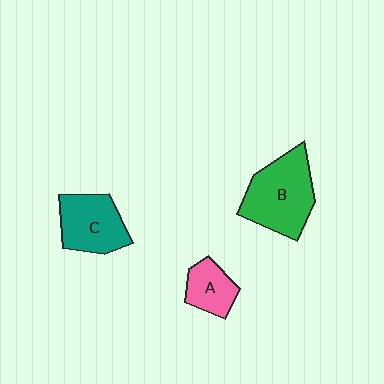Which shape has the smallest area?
Shape A (pink).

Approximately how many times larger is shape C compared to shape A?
Approximately 1.6 times.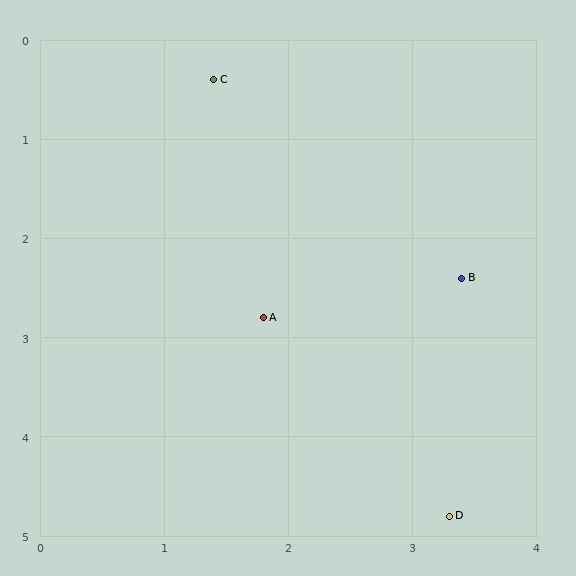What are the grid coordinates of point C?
Point C is at approximately (1.4, 0.4).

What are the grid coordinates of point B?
Point B is at approximately (3.4, 2.4).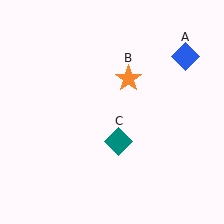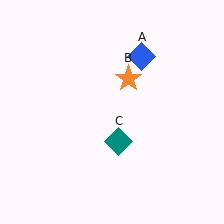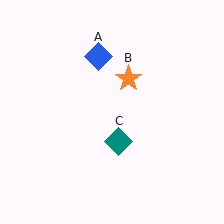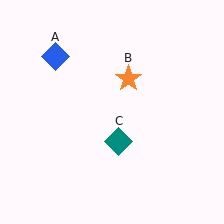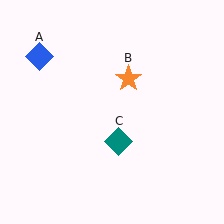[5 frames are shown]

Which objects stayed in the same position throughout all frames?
Orange star (object B) and teal diamond (object C) remained stationary.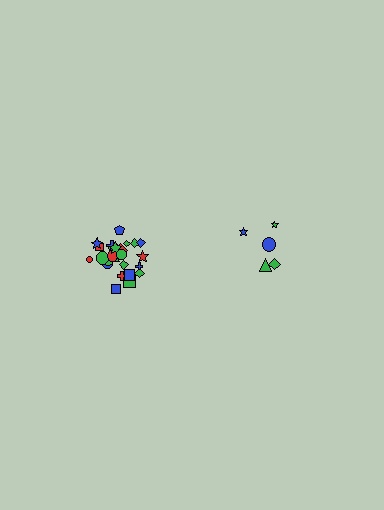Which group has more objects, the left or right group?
The left group.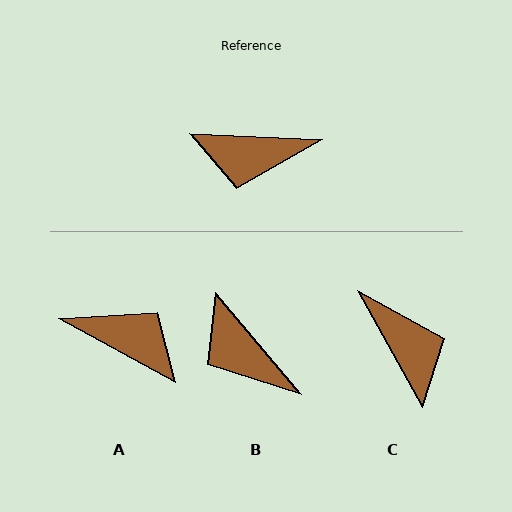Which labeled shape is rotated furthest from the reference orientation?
A, about 154 degrees away.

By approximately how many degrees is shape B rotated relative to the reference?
Approximately 47 degrees clockwise.